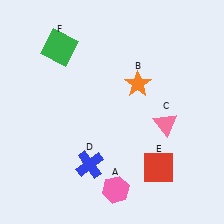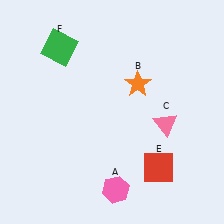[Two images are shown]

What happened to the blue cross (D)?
The blue cross (D) was removed in Image 2. It was in the bottom-left area of Image 1.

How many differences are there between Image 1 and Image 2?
There is 1 difference between the two images.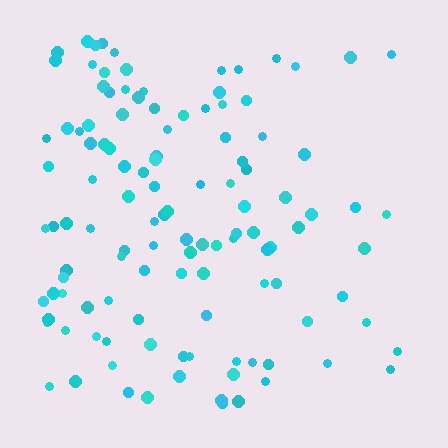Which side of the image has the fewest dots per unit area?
The right.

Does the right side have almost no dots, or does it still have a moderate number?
Still a moderate number, just noticeably fewer than the left.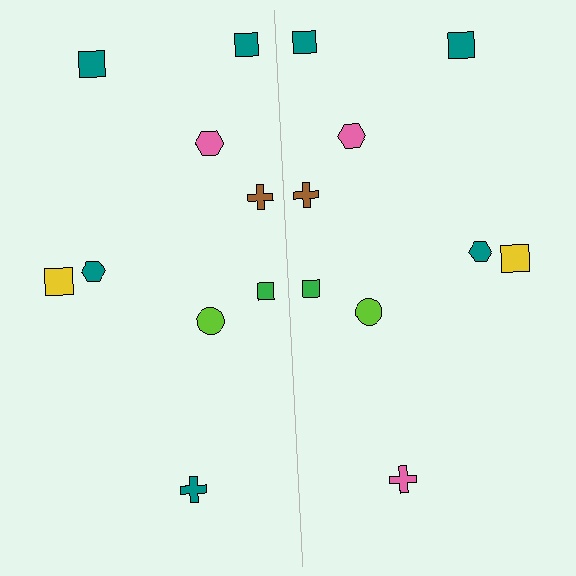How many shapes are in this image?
There are 18 shapes in this image.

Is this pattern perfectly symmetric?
No, the pattern is not perfectly symmetric. The pink cross on the right side breaks the symmetry — its mirror counterpart is teal.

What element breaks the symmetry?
The pink cross on the right side breaks the symmetry — its mirror counterpart is teal.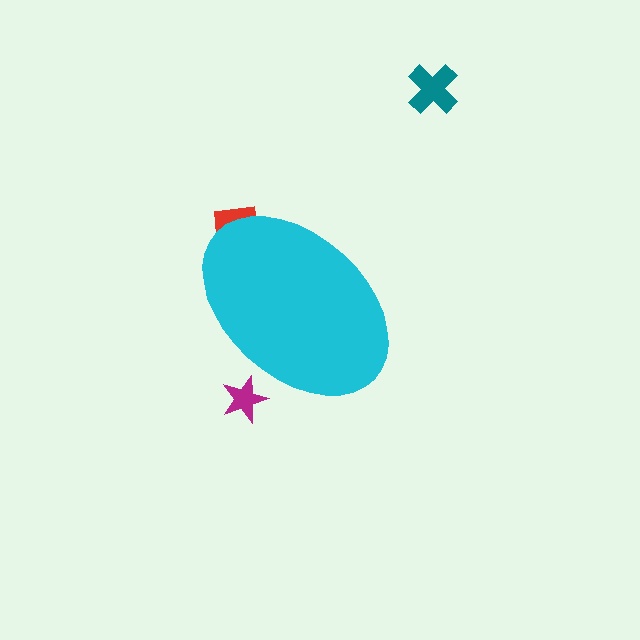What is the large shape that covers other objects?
A cyan ellipse.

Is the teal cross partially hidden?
No, the teal cross is fully visible.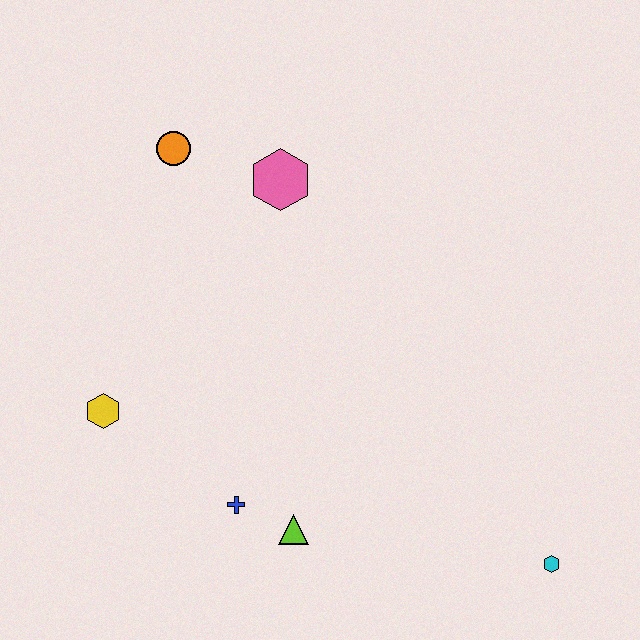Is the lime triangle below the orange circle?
Yes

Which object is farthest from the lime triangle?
The orange circle is farthest from the lime triangle.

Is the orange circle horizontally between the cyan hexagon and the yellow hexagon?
Yes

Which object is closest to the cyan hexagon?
The lime triangle is closest to the cyan hexagon.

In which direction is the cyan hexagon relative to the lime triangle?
The cyan hexagon is to the right of the lime triangle.